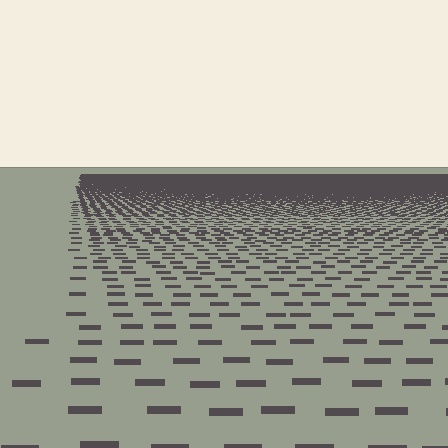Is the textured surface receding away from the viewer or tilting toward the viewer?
The surface is receding away from the viewer. Texture elements get smaller and denser toward the top.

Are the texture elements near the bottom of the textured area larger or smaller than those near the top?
Larger. Near the bottom, elements are closer to the viewer and appear at a bigger on-screen size.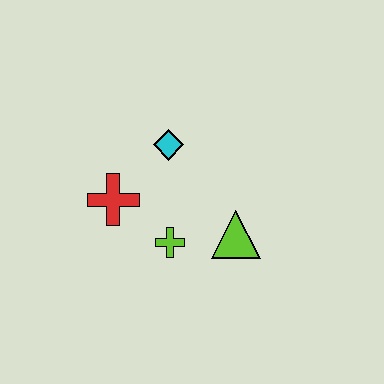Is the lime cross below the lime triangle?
Yes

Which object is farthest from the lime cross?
The cyan diamond is farthest from the lime cross.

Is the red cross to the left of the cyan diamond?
Yes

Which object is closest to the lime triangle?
The lime cross is closest to the lime triangle.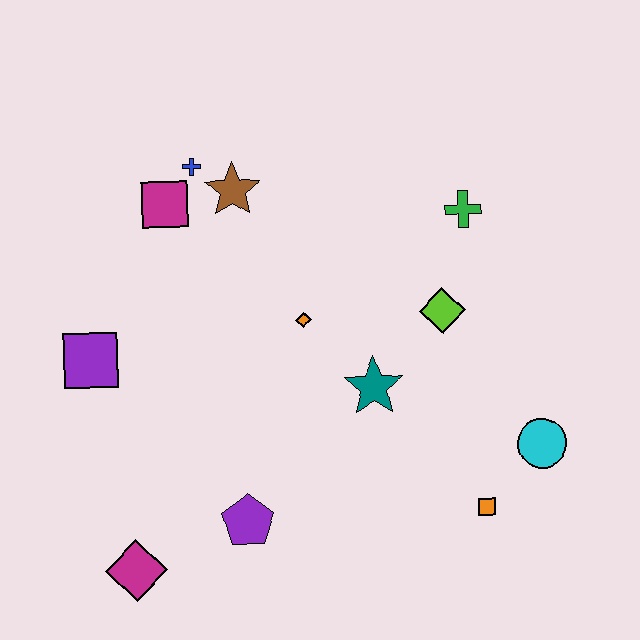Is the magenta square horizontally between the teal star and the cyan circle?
No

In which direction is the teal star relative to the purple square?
The teal star is to the right of the purple square.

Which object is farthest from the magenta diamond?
The green cross is farthest from the magenta diamond.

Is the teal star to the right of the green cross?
No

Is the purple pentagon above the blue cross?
No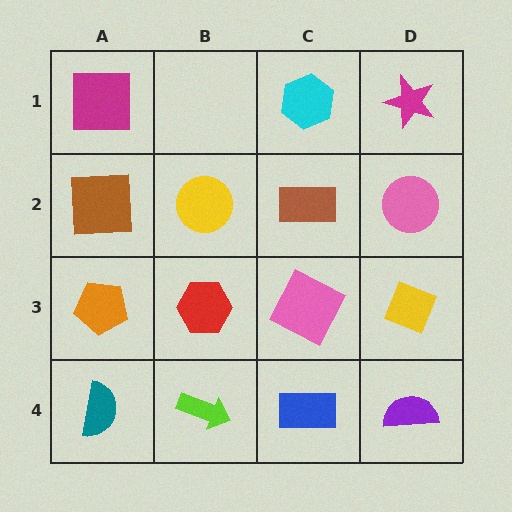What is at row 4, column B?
A lime arrow.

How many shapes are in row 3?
4 shapes.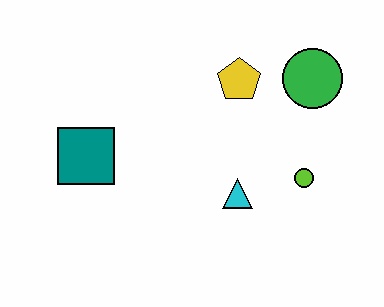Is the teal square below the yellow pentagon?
Yes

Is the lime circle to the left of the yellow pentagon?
No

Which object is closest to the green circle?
The yellow pentagon is closest to the green circle.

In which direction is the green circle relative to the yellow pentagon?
The green circle is to the right of the yellow pentagon.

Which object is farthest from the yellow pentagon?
The teal square is farthest from the yellow pentagon.